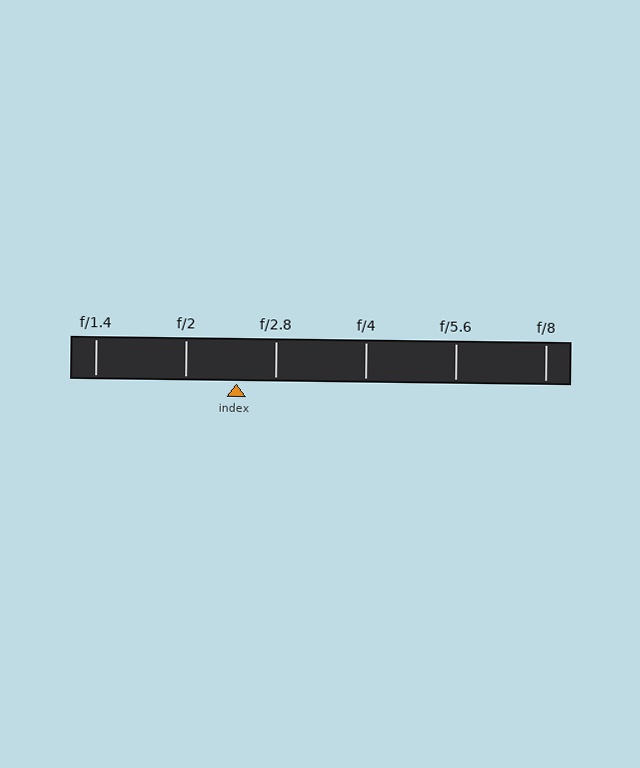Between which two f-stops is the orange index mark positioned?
The index mark is between f/2 and f/2.8.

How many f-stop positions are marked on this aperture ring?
There are 6 f-stop positions marked.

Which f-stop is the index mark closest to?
The index mark is closest to f/2.8.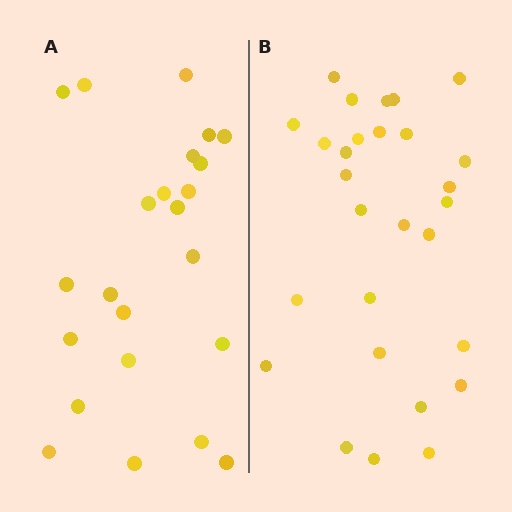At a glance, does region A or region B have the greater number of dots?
Region B (the right region) has more dots.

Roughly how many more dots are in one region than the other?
Region B has about 5 more dots than region A.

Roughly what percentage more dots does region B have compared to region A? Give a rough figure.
About 20% more.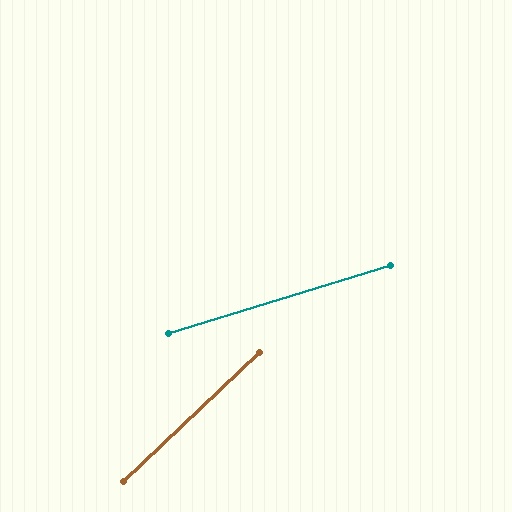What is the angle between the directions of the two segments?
Approximately 27 degrees.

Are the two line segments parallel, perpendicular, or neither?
Neither parallel nor perpendicular — they differ by about 27°.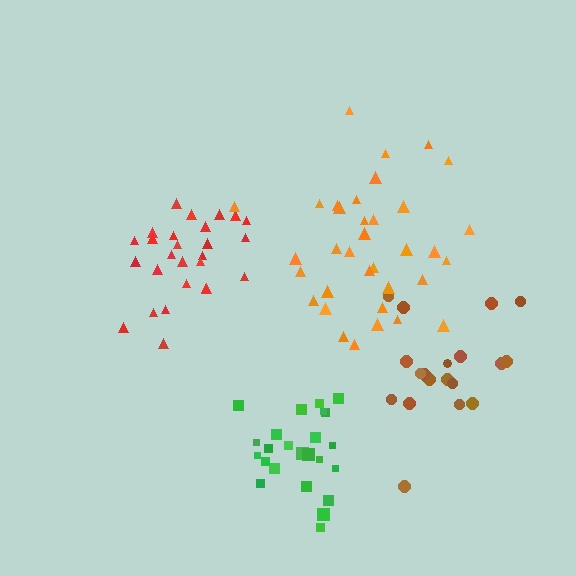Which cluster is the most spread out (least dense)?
Brown.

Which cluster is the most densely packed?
Green.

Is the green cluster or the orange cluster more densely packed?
Green.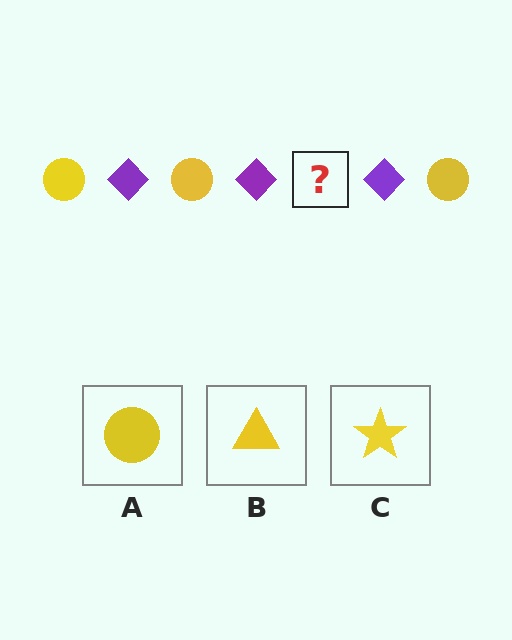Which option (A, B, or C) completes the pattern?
A.